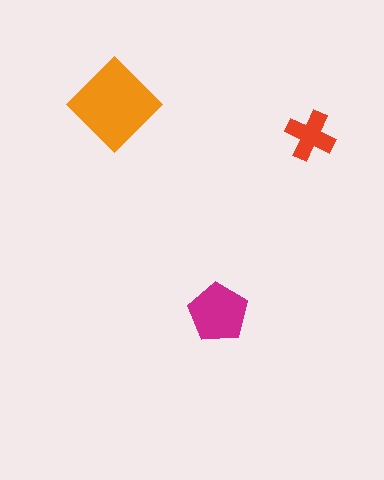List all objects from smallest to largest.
The red cross, the magenta pentagon, the orange diamond.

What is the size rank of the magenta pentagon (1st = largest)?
2nd.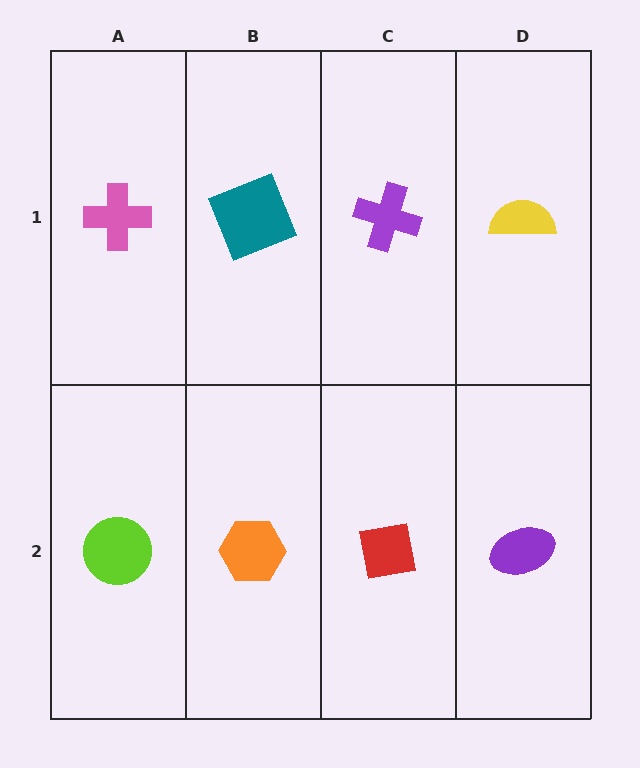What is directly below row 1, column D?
A purple ellipse.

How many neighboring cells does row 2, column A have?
2.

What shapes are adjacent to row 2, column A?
A pink cross (row 1, column A), an orange hexagon (row 2, column B).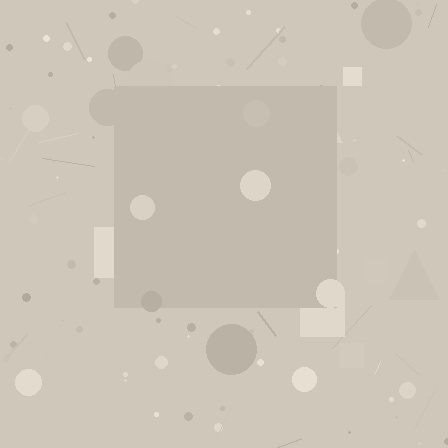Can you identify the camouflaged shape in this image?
The camouflaged shape is a square.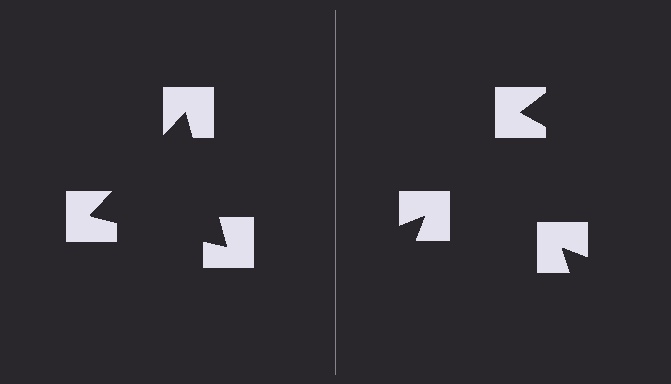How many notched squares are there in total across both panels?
6 — 3 on each side.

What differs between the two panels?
The notched squares are positioned identically on both sides; only the wedge orientations differ. On the left they align to a triangle; on the right they are misaligned.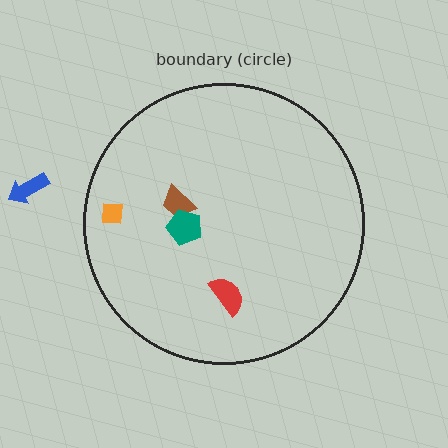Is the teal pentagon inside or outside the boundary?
Inside.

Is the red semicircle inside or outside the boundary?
Inside.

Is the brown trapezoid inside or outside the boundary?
Inside.